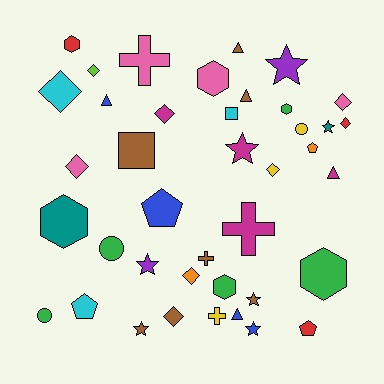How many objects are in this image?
There are 40 objects.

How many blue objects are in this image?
There are 4 blue objects.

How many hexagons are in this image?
There are 6 hexagons.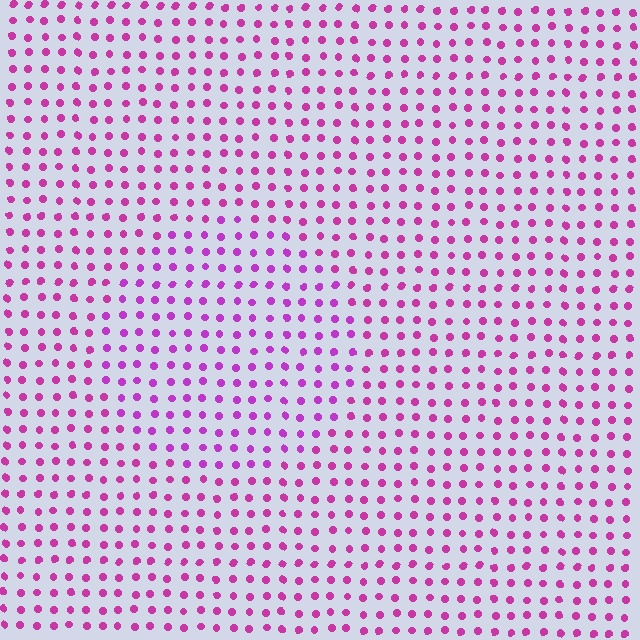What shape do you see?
I see a circle.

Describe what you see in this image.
The image is filled with small magenta elements in a uniform arrangement. A circle-shaped region is visible where the elements are tinted to a slightly different hue, forming a subtle color boundary.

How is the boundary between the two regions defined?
The boundary is defined purely by a slight shift in hue (about 19 degrees). Spacing, size, and orientation are identical on both sides.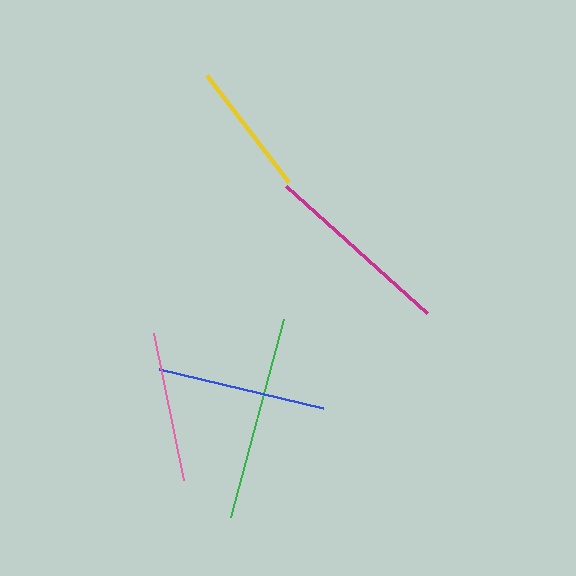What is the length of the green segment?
The green segment is approximately 204 pixels long.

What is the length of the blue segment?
The blue segment is approximately 169 pixels long.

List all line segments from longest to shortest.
From longest to shortest: green, magenta, blue, pink, yellow.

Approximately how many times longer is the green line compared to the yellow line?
The green line is approximately 1.5 times the length of the yellow line.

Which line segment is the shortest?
The yellow line is the shortest at approximately 135 pixels.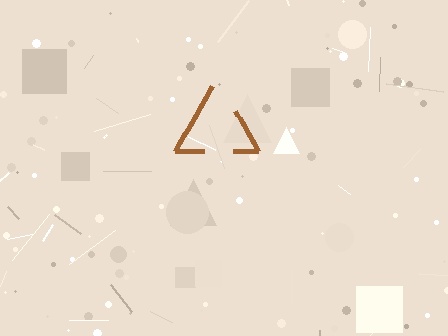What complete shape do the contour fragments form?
The contour fragments form a triangle.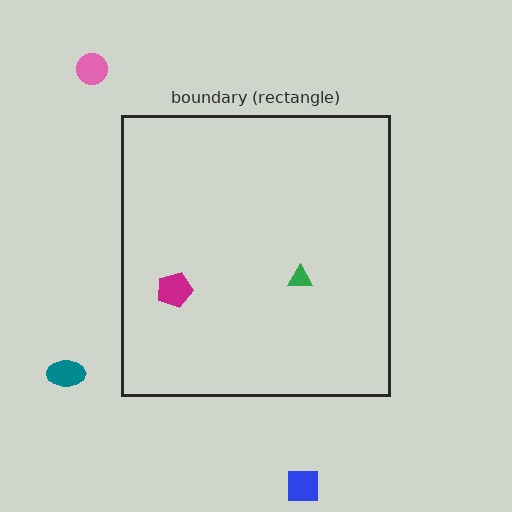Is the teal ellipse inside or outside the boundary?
Outside.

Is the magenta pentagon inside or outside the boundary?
Inside.